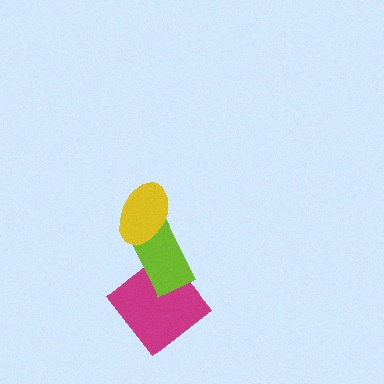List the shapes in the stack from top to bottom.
From top to bottom: the yellow ellipse, the lime rectangle, the magenta diamond.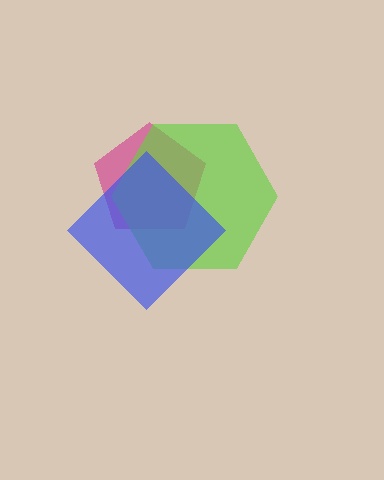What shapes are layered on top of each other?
The layered shapes are: a magenta pentagon, a lime hexagon, a blue diamond.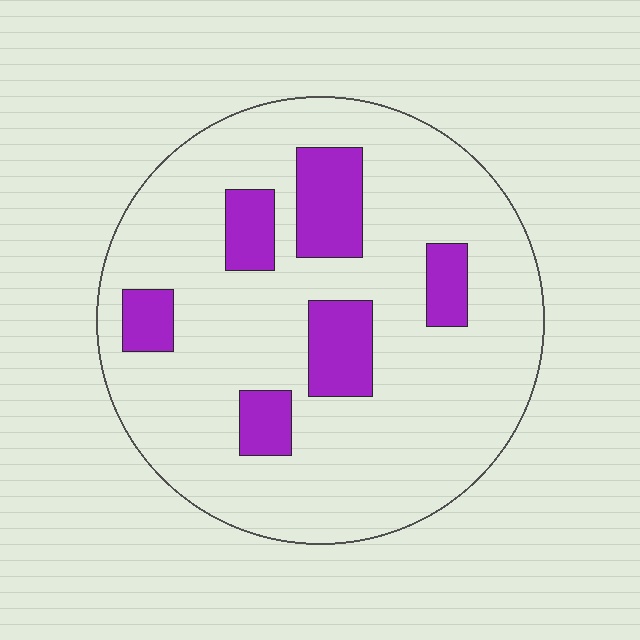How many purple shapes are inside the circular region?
6.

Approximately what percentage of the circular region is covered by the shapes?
Approximately 20%.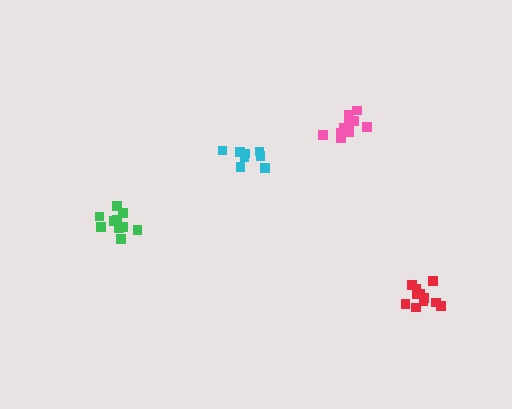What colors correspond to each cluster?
The clusters are colored: pink, red, green, cyan.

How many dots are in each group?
Group 1: 10 dots, Group 2: 12 dots, Group 3: 10 dots, Group 4: 8 dots (40 total).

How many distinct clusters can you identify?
There are 4 distinct clusters.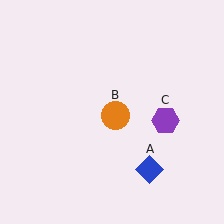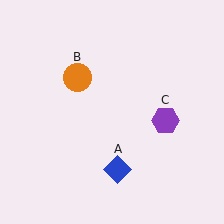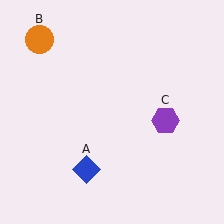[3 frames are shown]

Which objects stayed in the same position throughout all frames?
Purple hexagon (object C) remained stationary.